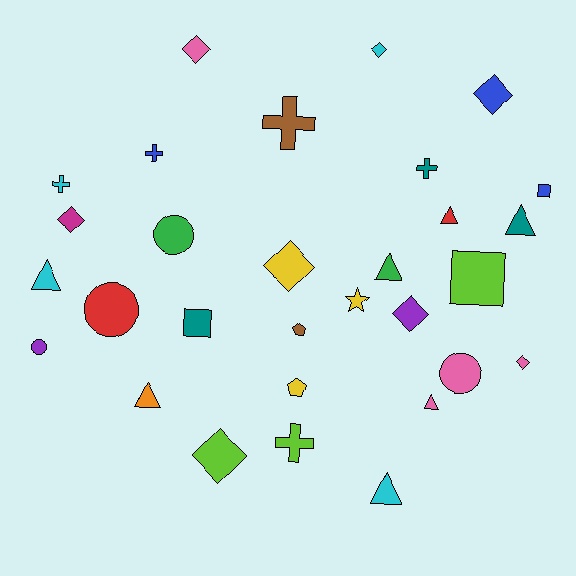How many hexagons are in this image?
There are no hexagons.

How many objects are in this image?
There are 30 objects.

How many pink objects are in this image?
There are 4 pink objects.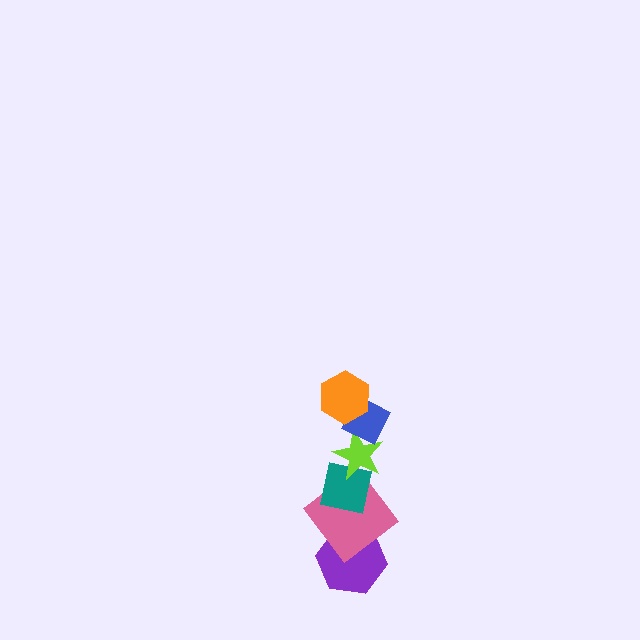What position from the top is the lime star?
The lime star is 3rd from the top.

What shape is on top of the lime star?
The blue diamond is on top of the lime star.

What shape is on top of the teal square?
The lime star is on top of the teal square.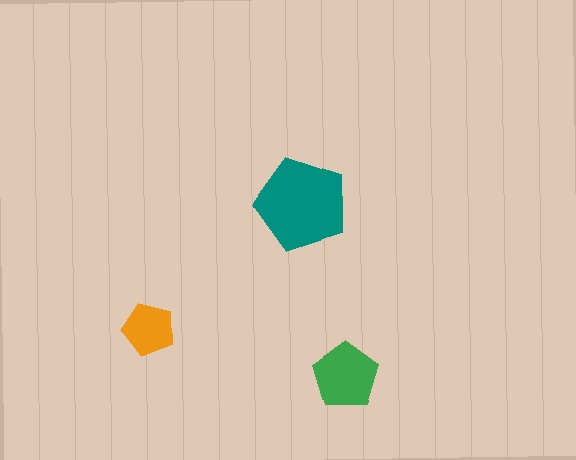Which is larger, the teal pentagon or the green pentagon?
The teal one.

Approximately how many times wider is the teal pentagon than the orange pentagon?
About 2 times wider.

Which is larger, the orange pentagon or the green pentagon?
The green one.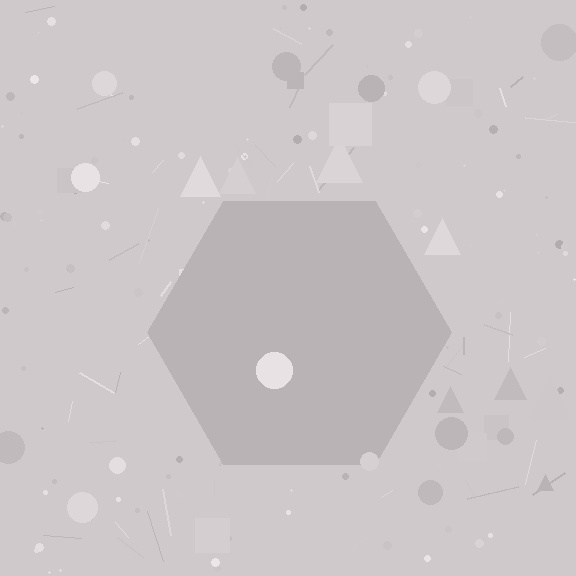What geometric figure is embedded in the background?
A hexagon is embedded in the background.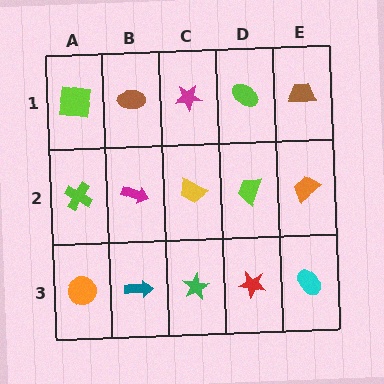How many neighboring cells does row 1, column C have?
3.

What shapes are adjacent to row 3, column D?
A lime trapezoid (row 2, column D), a green star (row 3, column C), a cyan ellipse (row 3, column E).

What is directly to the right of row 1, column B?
A magenta star.